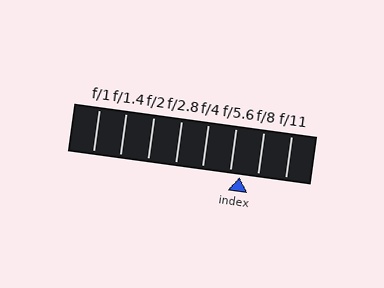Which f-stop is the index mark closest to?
The index mark is closest to f/5.6.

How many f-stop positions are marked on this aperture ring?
There are 8 f-stop positions marked.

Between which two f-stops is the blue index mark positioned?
The index mark is between f/5.6 and f/8.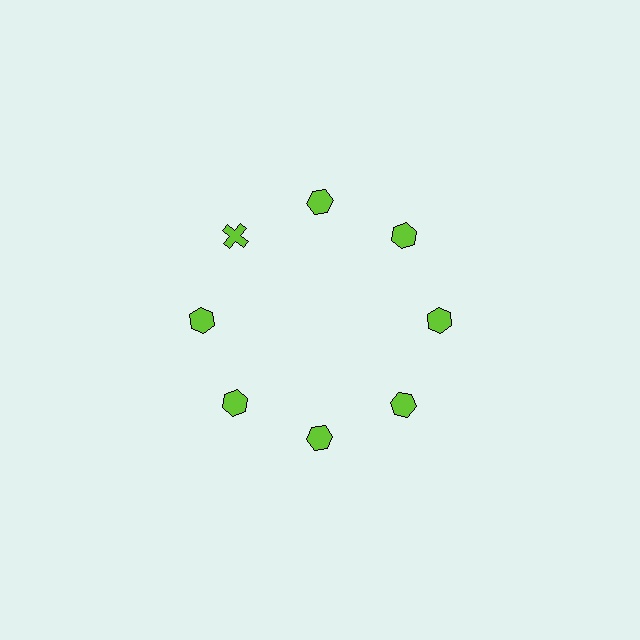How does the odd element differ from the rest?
It has a different shape: cross instead of hexagon.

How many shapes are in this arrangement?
There are 8 shapes arranged in a ring pattern.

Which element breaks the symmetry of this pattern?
The lime cross at roughly the 10 o'clock position breaks the symmetry. All other shapes are lime hexagons.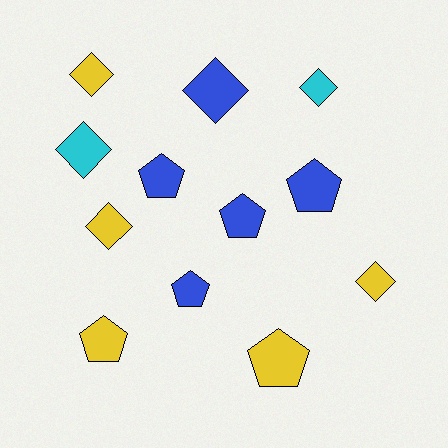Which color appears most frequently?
Yellow, with 5 objects.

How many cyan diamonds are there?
There are 2 cyan diamonds.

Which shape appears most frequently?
Pentagon, with 6 objects.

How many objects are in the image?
There are 12 objects.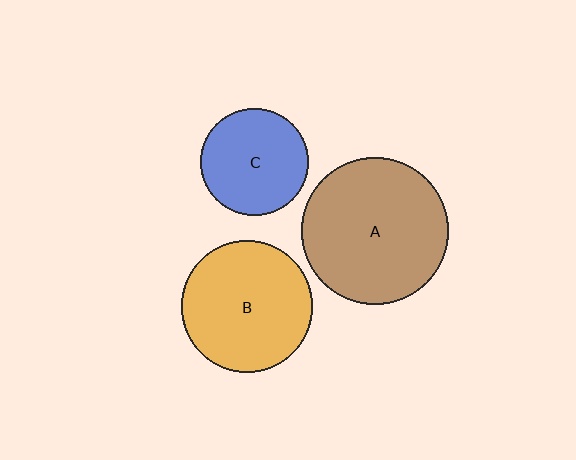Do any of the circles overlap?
No, none of the circles overlap.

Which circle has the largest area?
Circle A (brown).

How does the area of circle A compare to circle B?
Approximately 1.2 times.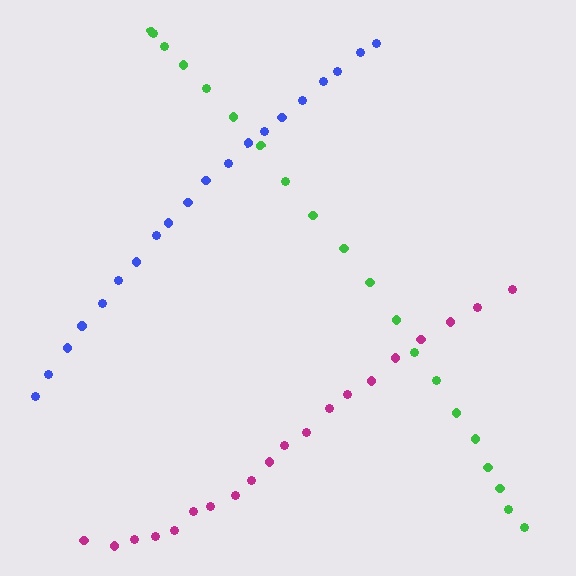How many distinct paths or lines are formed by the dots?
There are 3 distinct paths.